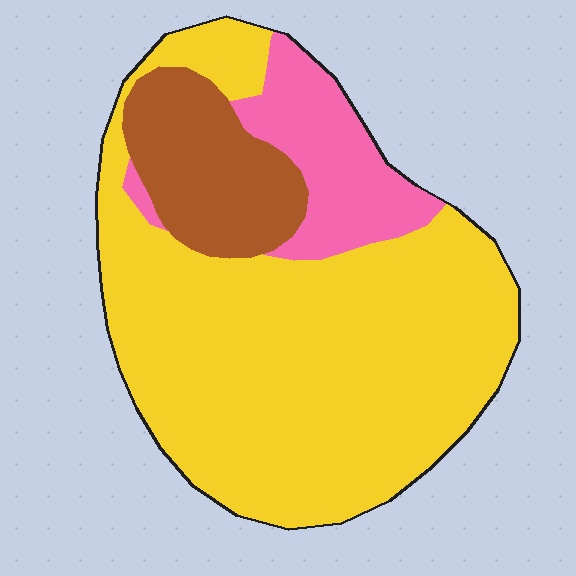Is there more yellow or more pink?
Yellow.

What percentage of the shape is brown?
Brown takes up less than a sixth of the shape.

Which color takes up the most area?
Yellow, at roughly 70%.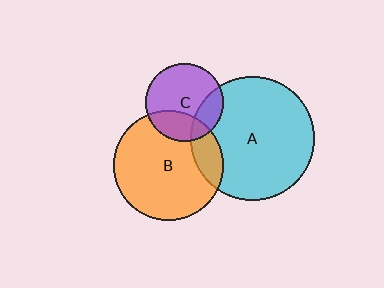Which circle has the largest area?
Circle A (cyan).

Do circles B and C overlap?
Yes.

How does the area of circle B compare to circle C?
Approximately 2.0 times.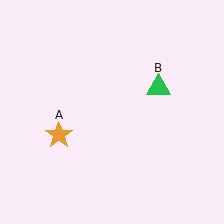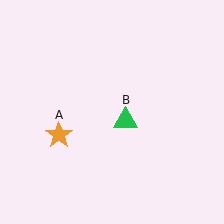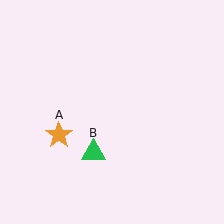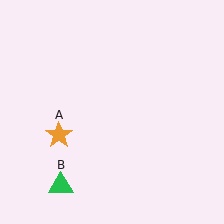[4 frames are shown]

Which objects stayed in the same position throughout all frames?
Orange star (object A) remained stationary.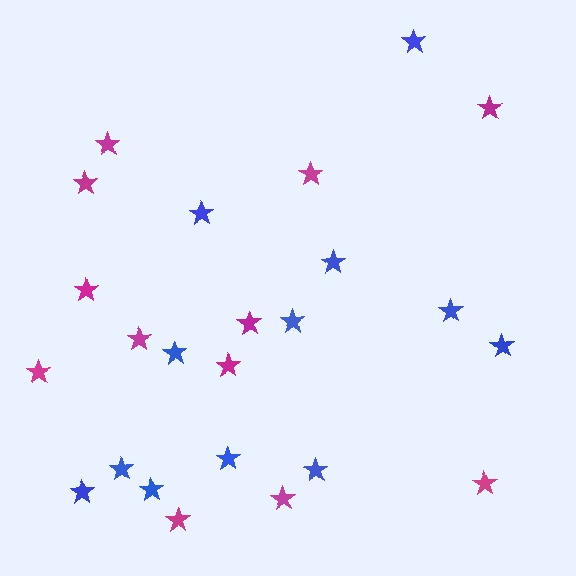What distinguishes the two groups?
There are 2 groups: one group of magenta stars (12) and one group of blue stars (12).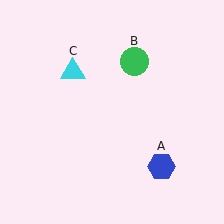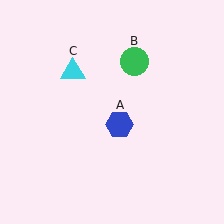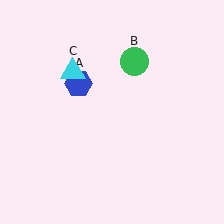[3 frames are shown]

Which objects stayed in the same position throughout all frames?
Green circle (object B) and cyan triangle (object C) remained stationary.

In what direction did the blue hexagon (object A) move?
The blue hexagon (object A) moved up and to the left.